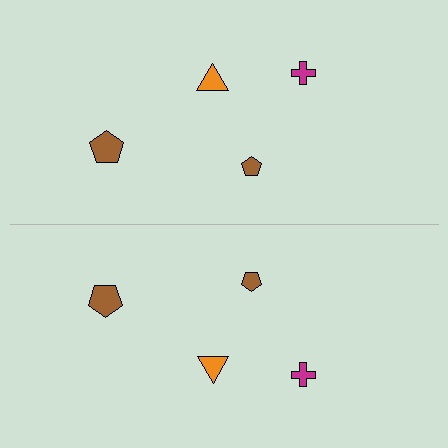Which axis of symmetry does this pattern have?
The pattern has a horizontal axis of symmetry running through the center of the image.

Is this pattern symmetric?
Yes, this pattern has bilateral (reflection) symmetry.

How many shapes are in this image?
There are 8 shapes in this image.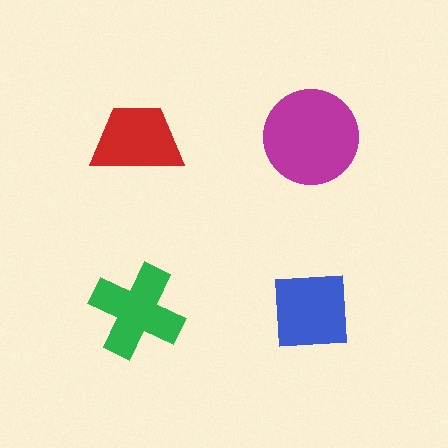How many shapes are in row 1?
2 shapes.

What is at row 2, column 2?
A blue square.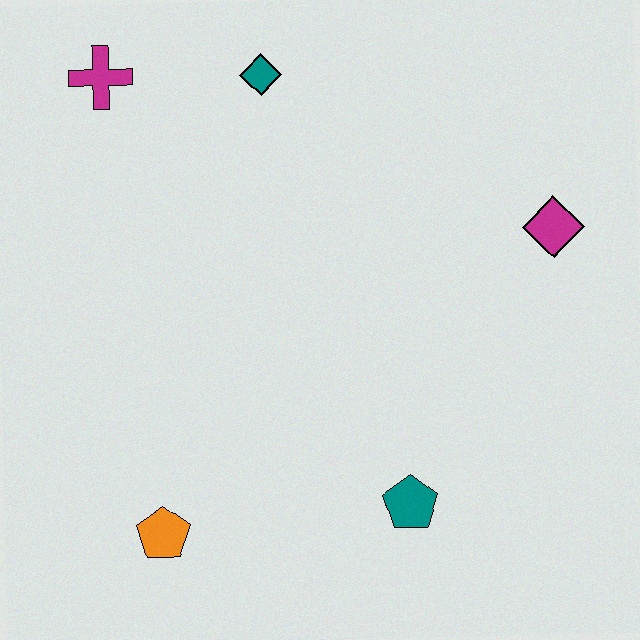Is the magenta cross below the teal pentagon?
No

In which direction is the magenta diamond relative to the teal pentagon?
The magenta diamond is above the teal pentagon.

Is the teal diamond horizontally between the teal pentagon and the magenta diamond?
No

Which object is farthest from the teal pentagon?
The magenta cross is farthest from the teal pentagon.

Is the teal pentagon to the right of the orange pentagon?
Yes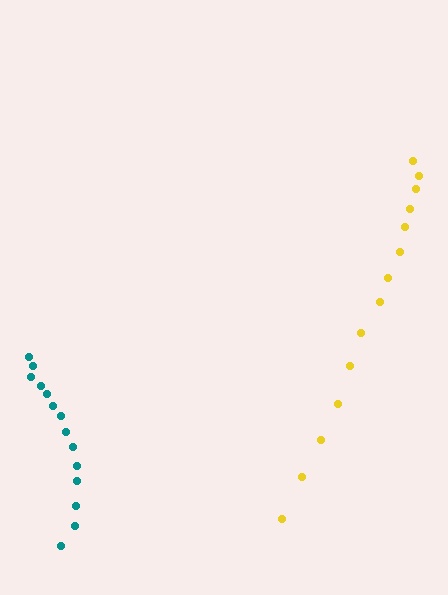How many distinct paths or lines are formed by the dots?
There are 2 distinct paths.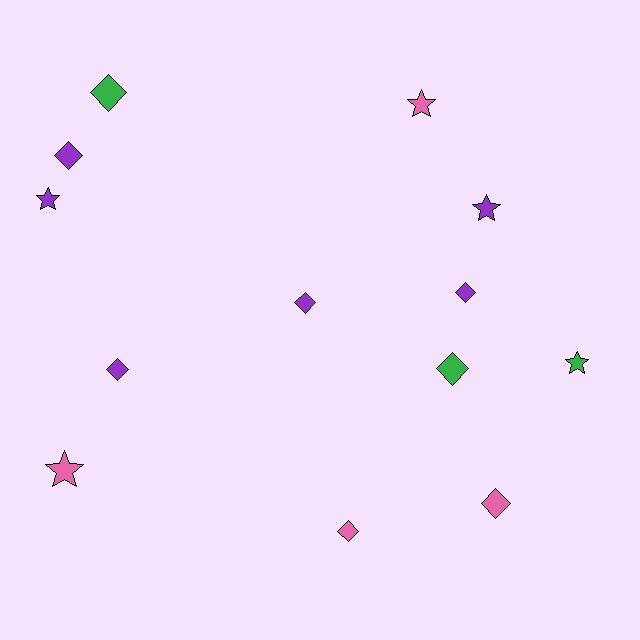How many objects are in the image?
There are 13 objects.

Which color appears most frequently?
Purple, with 6 objects.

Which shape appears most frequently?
Diamond, with 8 objects.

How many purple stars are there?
There are 2 purple stars.